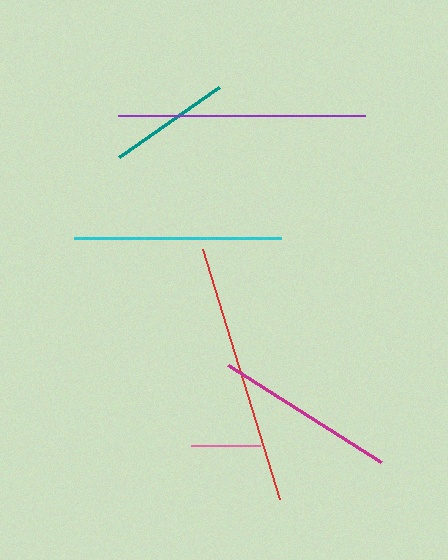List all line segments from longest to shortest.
From longest to shortest: red, purple, cyan, magenta, teal, pink.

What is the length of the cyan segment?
The cyan segment is approximately 208 pixels long.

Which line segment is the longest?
The red line is the longest at approximately 262 pixels.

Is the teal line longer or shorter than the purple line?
The purple line is longer than the teal line.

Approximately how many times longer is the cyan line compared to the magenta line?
The cyan line is approximately 1.1 times the length of the magenta line.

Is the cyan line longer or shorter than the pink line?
The cyan line is longer than the pink line.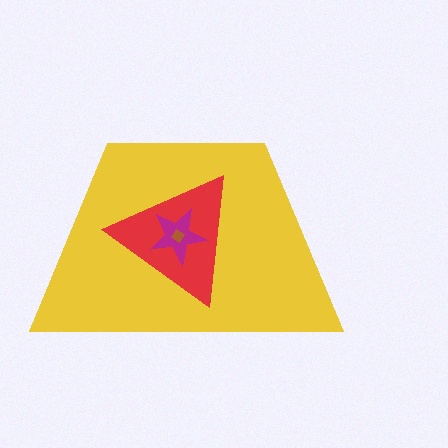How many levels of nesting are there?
4.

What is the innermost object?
The brown diamond.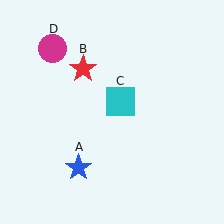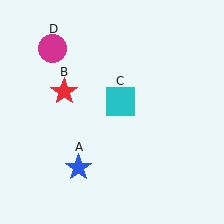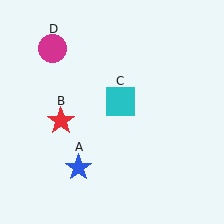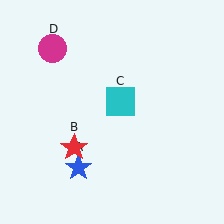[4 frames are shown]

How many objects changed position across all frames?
1 object changed position: red star (object B).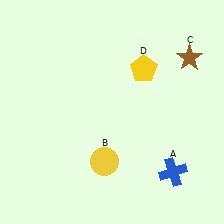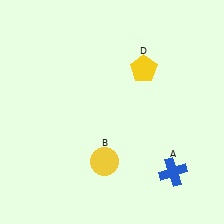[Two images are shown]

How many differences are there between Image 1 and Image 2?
There is 1 difference between the two images.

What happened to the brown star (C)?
The brown star (C) was removed in Image 2. It was in the top-right area of Image 1.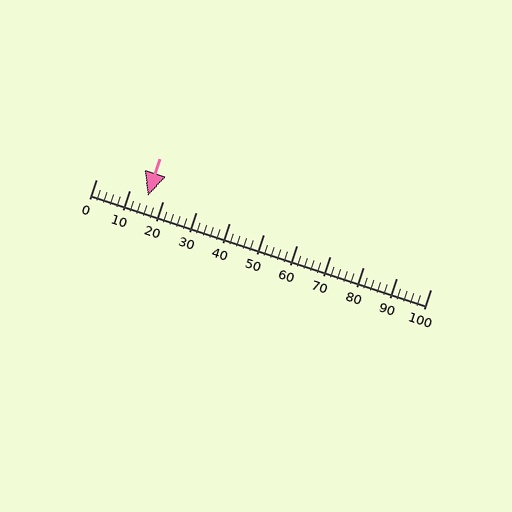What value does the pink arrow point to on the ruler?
The pink arrow points to approximately 16.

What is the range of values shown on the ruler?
The ruler shows values from 0 to 100.